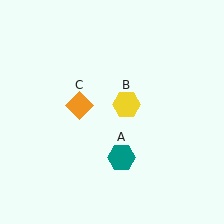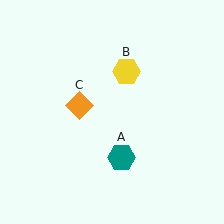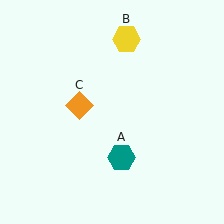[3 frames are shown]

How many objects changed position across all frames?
1 object changed position: yellow hexagon (object B).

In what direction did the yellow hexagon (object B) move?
The yellow hexagon (object B) moved up.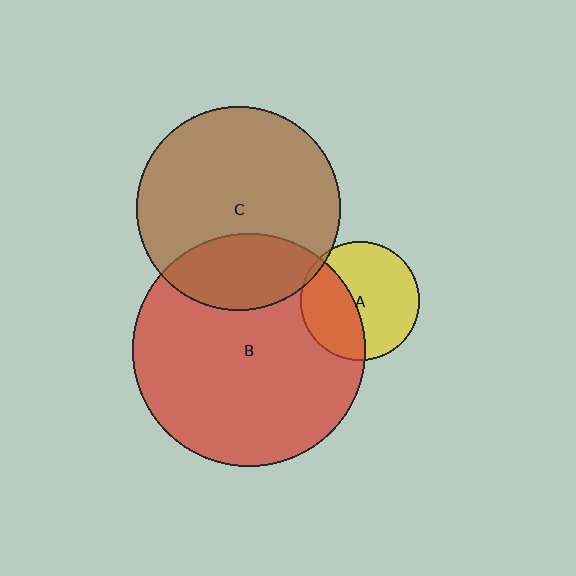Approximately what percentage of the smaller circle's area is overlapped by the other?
Approximately 5%.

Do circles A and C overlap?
Yes.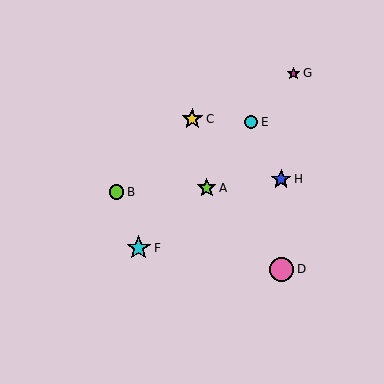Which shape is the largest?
The pink circle (labeled D) is the largest.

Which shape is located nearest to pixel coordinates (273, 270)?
The pink circle (labeled D) at (281, 269) is nearest to that location.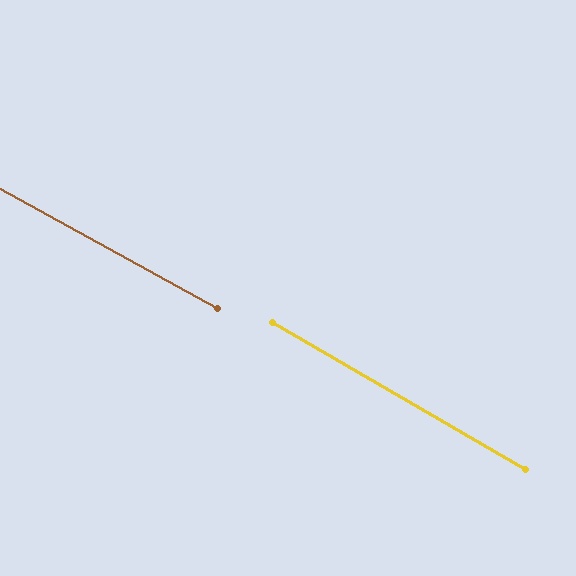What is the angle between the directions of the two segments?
Approximately 1 degree.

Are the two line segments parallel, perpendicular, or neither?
Parallel — their directions differ by only 1.4°.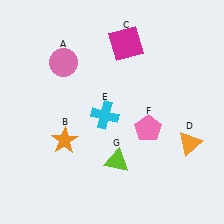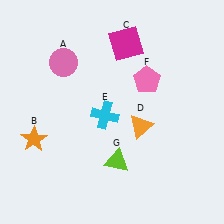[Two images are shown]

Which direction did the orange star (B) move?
The orange star (B) moved left.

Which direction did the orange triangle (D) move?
The orange triangle (D) moved left.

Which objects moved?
The objects that moved are: the orange star (B), the orange triangle (D), the pink pentagon (F).